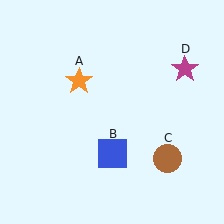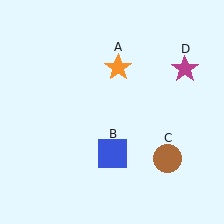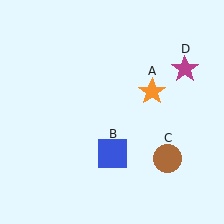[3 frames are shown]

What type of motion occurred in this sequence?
The orange star (object A) rotated clockwise around the center of the scene.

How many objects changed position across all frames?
1 object changed position: orange star (object A).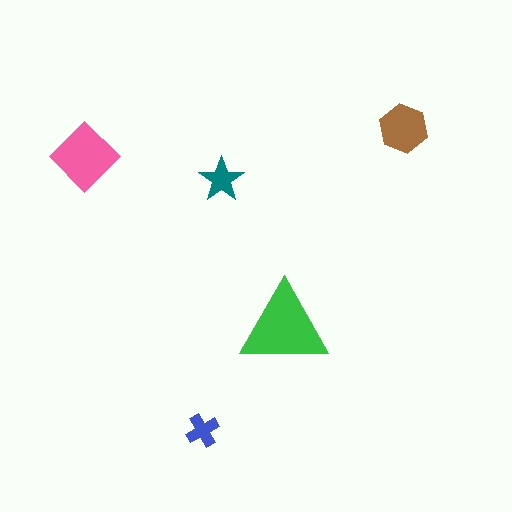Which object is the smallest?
The blue cross.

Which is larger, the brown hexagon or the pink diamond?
The pink diamond.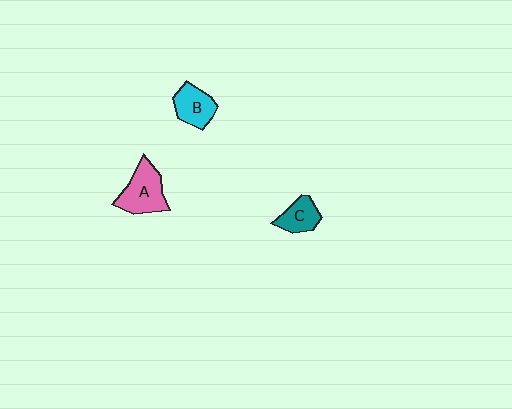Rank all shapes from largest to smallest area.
From largest to smallest: A (pink), B (cyan), C (teal).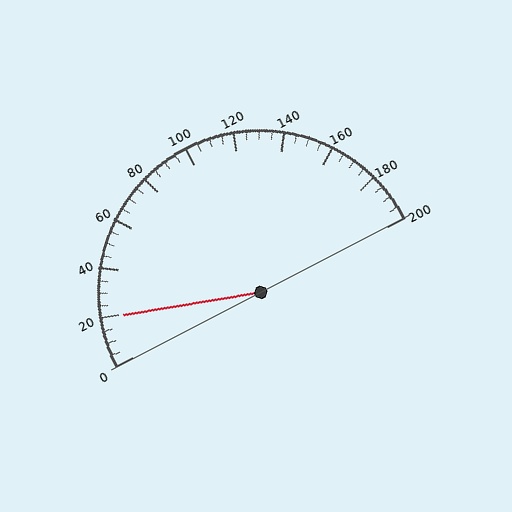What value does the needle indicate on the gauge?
The needle indicates approximately 20.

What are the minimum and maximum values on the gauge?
The gauge ranges from 0 to 200.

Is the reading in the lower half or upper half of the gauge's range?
The reading is in the lower half of the range (0 to 200).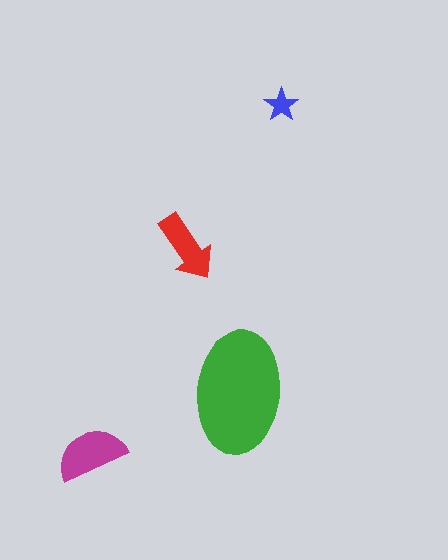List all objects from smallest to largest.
The blue star, the red arrow, the magenta semicircle, the green ellipse.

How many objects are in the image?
There are 4 objects in the image.